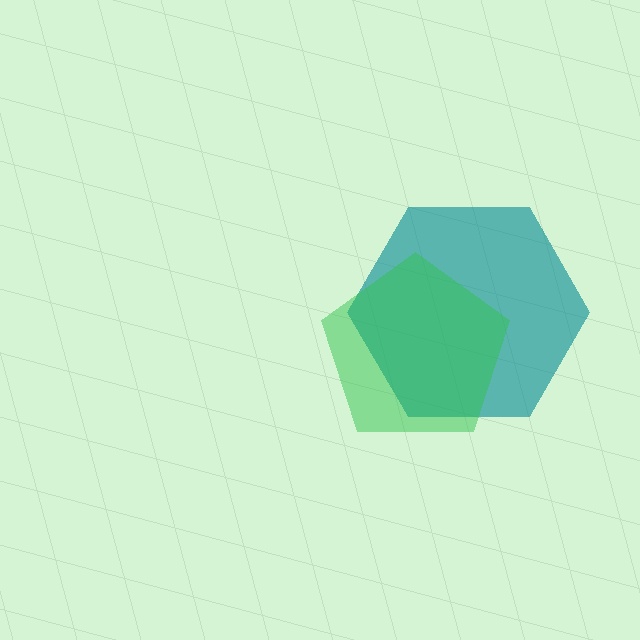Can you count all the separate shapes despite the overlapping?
Yes, there are 2 separate shapes.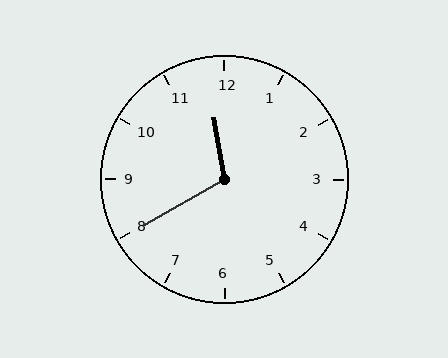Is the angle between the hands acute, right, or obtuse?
It is obtuse.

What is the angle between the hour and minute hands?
Approximately 110 degrees.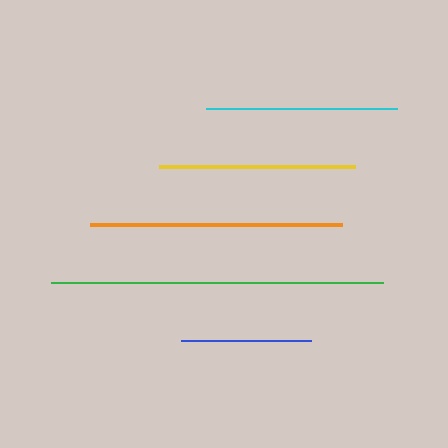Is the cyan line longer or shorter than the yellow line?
The yellow line is longer than the cyan line.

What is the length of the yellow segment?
The yellow segment is approximately 196 pixels long.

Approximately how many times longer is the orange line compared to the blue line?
The orange line is approximately 1.9 times the length of the blue line.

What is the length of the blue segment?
The blue segment is approximately 130 pixels long.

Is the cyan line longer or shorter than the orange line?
The orange line is longer than the cyan line.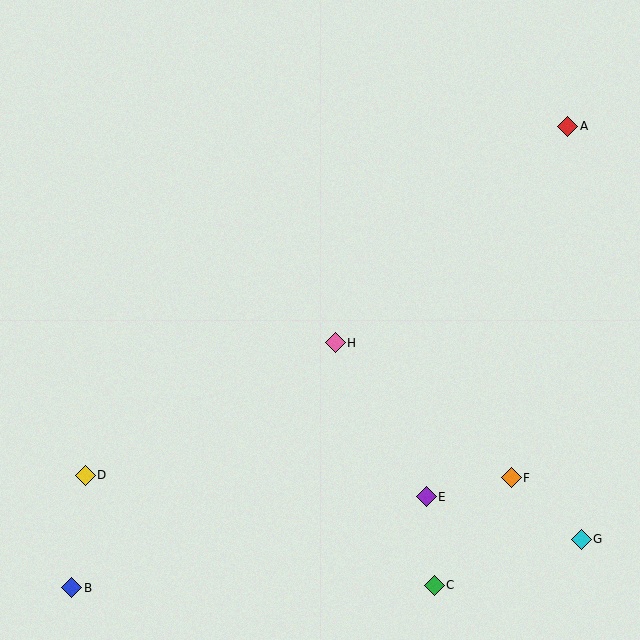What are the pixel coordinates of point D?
Point D is at (85, 475).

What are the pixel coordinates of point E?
Point E is at (426, 497).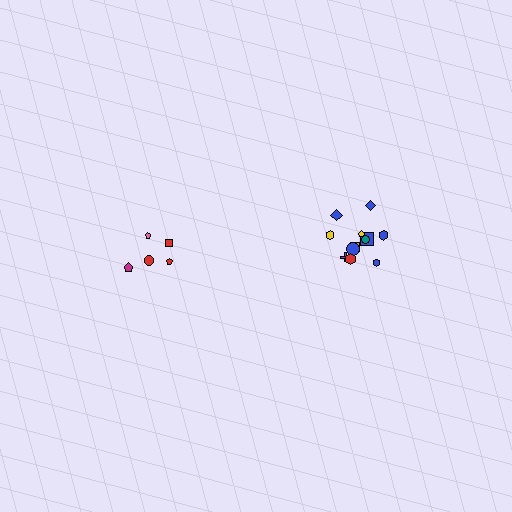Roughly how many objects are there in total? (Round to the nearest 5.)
Roughly 15 objects in total.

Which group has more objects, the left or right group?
The right group.